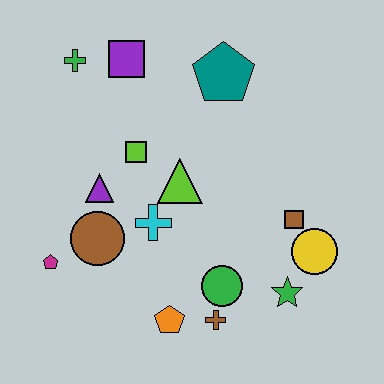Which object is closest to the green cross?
The purple square is closest to the green cross.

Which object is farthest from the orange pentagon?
The green cross is farthest from the orange pentagon.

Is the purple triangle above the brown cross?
Yes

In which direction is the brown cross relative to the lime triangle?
The brown cross is below the lime triangle.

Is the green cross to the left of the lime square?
Yes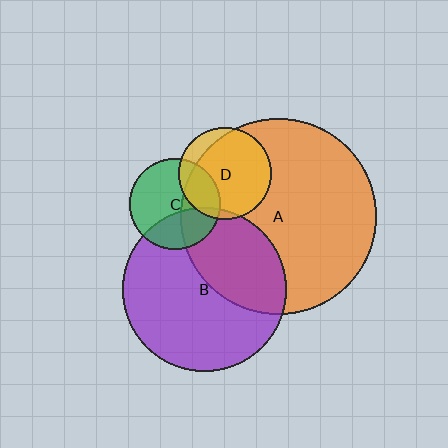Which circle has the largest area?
Circle A (orange).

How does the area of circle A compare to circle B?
Approximately 1.4 times.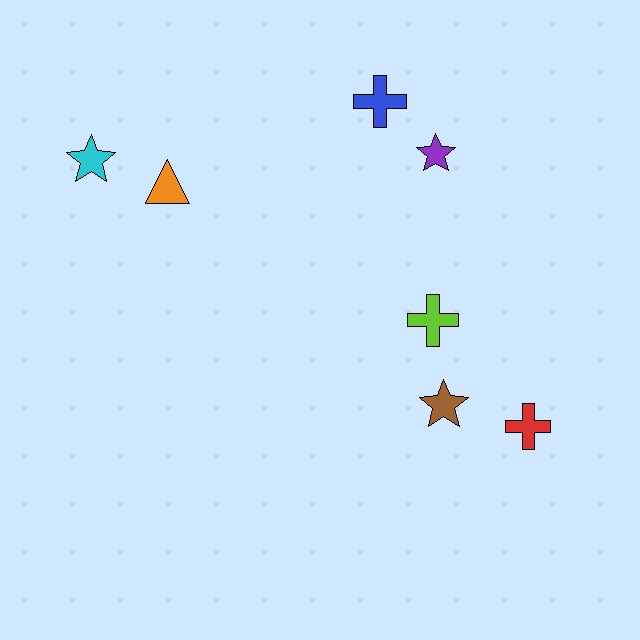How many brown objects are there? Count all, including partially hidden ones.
There is 1 brown object.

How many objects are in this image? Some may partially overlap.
There are 7 objects.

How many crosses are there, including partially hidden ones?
There are 3 crosses.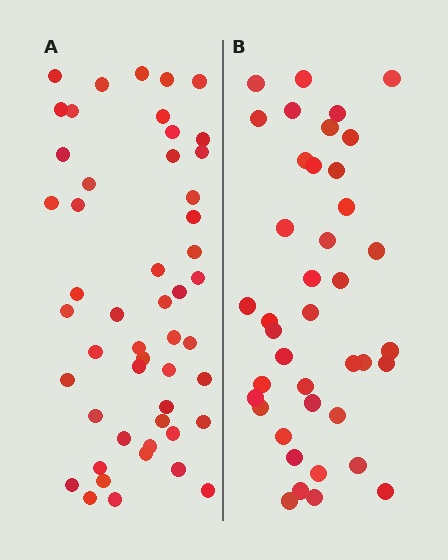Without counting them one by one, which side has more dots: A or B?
Region A (the left region) has more dots.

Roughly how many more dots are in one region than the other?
Region A has roughly 10 or so more dots than region B.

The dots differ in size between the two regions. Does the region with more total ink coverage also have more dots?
No. Region B has more total ink coverage because its dots are larger, but region A actually contains more individual dots. Total area can be misleading — the number of items is what matters here.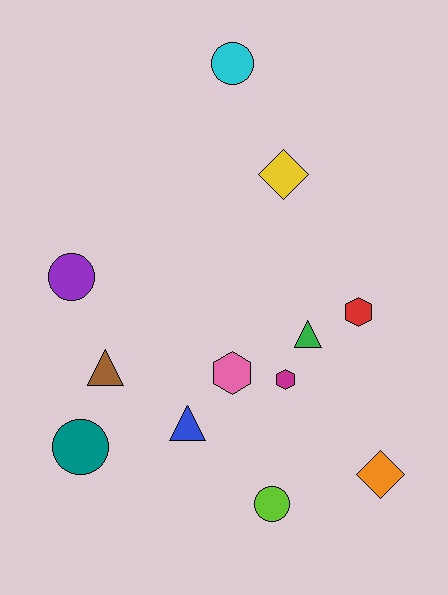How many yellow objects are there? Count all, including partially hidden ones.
There is 1 yellow object.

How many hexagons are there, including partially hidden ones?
There are 3 hexagons.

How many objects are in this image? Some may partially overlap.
There are 12 objects.